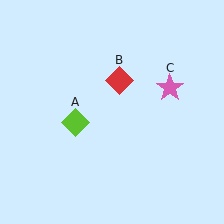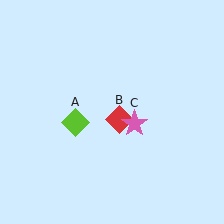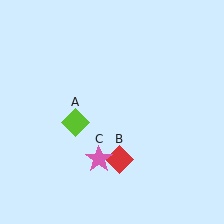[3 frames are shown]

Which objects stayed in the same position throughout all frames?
Lime diamond (object A) remained stationary.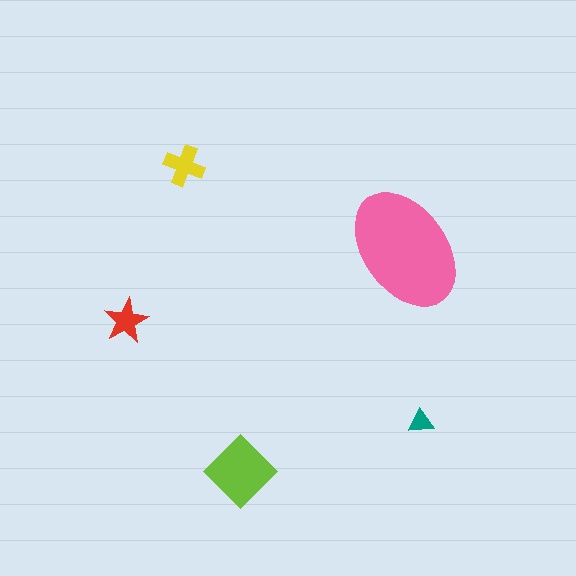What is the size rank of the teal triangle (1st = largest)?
5th.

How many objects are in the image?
There are 5 objects in the image.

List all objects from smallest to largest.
The teal triangle, the red star, the yellow cross, the lime diamond, the pink ellipse.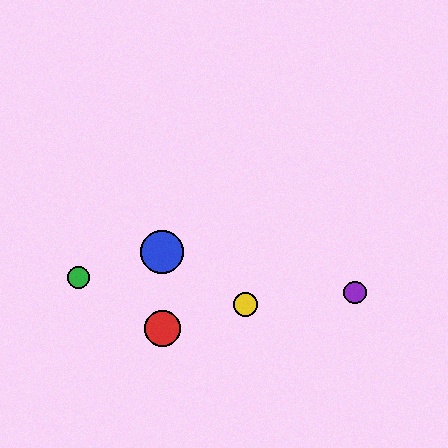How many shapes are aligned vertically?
2 shapes (the red circle, the blue circle) are aligned vertically.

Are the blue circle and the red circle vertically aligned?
Yes, both are at x≈162.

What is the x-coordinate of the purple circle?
The purple circle is at x≈355.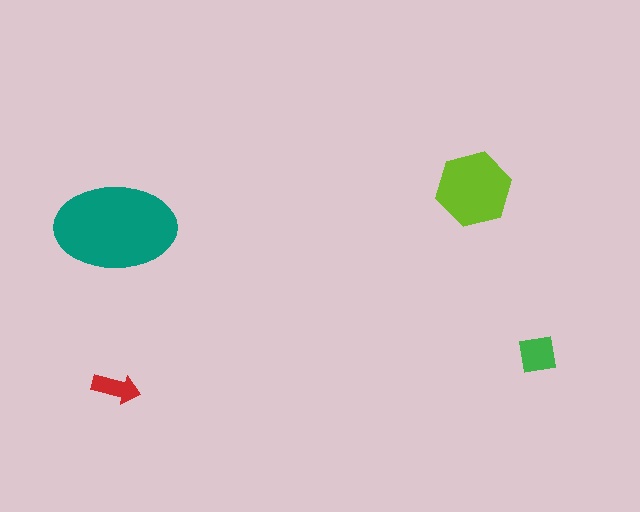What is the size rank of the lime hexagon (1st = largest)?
2nd.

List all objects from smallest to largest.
The red arrow, the green square, the lime hexagon, the teal ellipse.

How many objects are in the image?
There are 4 objects in the image.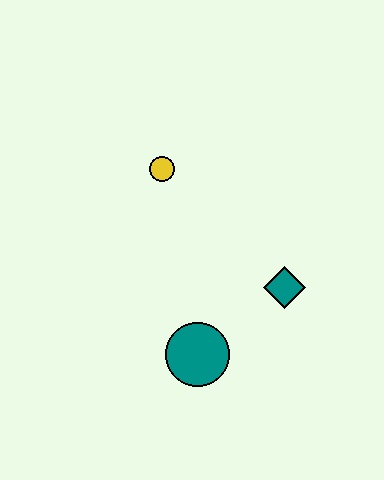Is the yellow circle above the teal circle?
Yes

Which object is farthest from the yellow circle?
The teal circle is farthest from the yellow circle.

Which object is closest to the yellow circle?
The teal diamond is closest to the yellow circle.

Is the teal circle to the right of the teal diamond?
No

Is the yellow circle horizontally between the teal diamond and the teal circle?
No